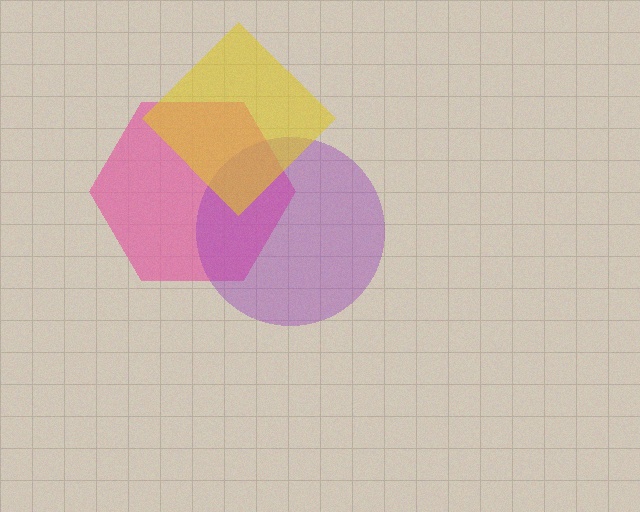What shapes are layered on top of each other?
The layered shapes are: a pink hexagon, a purple circle, a yellow diamond.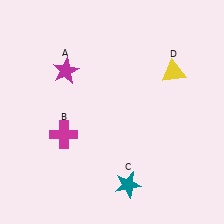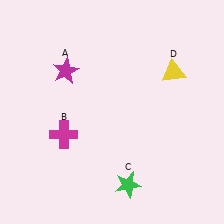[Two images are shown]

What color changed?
The star (C) changed from teal in Image 1 to green in Image 2.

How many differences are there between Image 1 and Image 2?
There is 1 difference between the two images.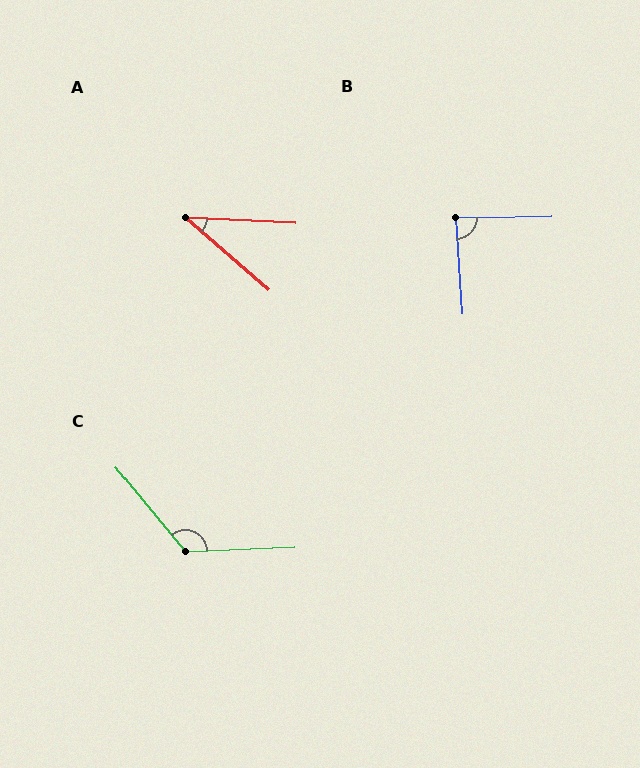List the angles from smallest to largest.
A (38°), B (86°), C (127°).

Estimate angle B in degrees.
Approximately 86 degrees.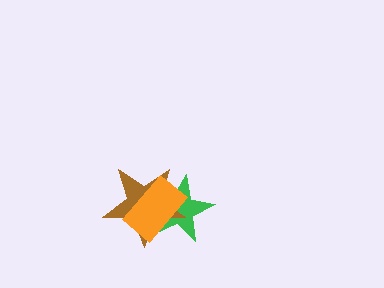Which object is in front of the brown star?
The orange rectangle is in front of the brown star.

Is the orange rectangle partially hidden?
No, no other shape covers it.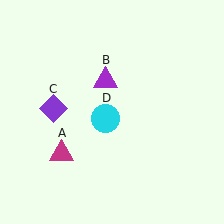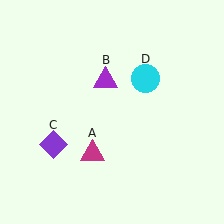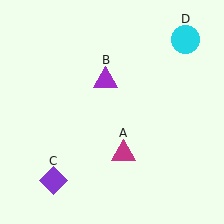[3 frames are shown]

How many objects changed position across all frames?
3 objects changed position: magenta triangle (object A), purple diamond (object C), cyan circle (object D).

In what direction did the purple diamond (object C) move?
The purple diamond (object C) moved down.